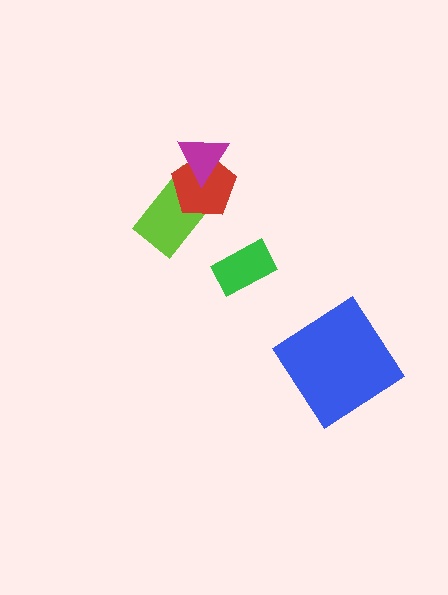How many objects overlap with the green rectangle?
0 objects overlap with the green rectangle.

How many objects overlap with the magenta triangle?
2 objects overlap with the magenta triangle.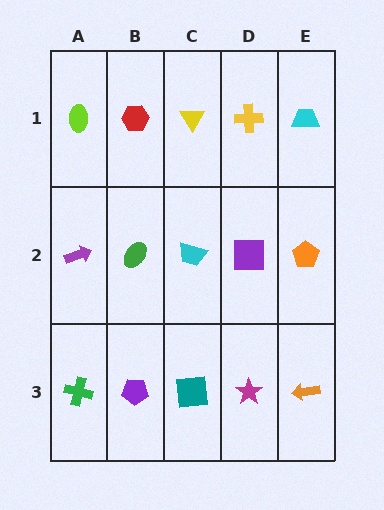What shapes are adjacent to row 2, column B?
A red hexagon (row 1, column B), a purple pentagon (row 3, column B), a purple arrow (row 2, column A), a cyan trapezoid (row 2, column C).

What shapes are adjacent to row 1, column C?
A cyan trapezoid (row 2, column C), a red hexagon (row 1, column B), a yellow cross (row 1, column D).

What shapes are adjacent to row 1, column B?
A green ellipse (row 2, column B), a lime ellipse (row 1, column A), a yellow triangle (row 1, column C).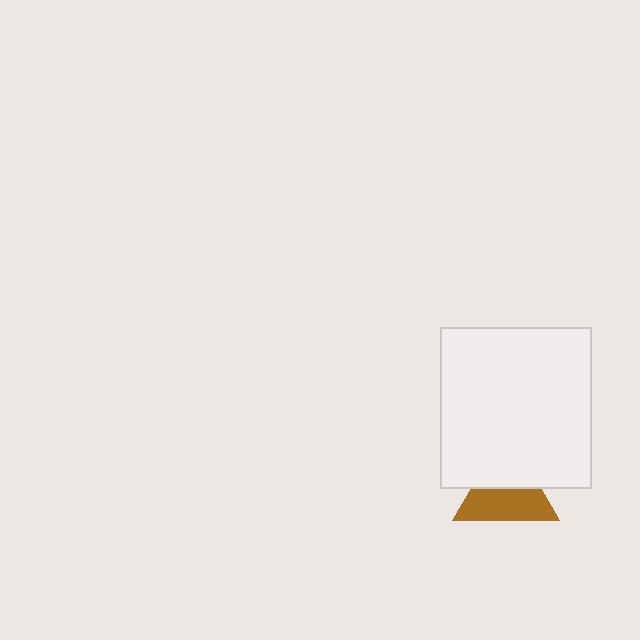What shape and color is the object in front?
The object in front is a white rectangle.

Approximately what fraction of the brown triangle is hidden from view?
Roughly 43% of the brown triangle is hidden behind the white rectangle.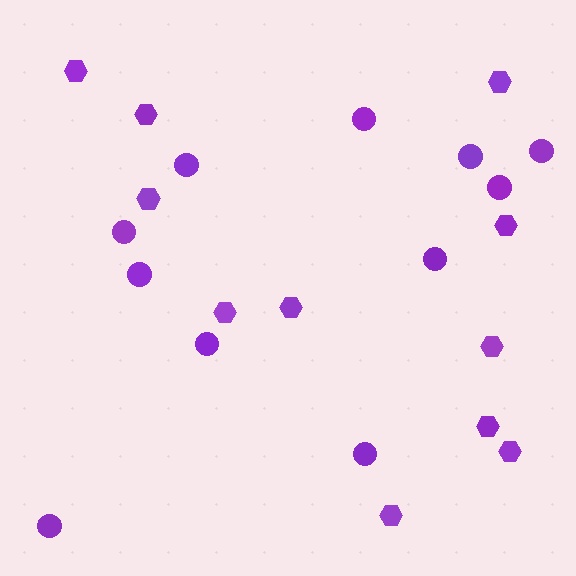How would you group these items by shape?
There are 2 groups: one group of hexagons (11) and one group of circles (11).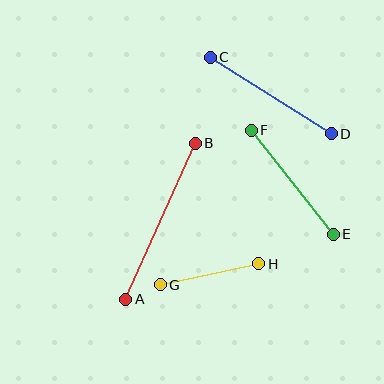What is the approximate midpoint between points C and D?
The midpoint is at approximately (271, 95) pixels.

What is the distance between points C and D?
The distance is approximately 143 pixels.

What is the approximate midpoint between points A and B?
The midpoint is at approximately (161, 221) pixels.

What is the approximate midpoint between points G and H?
The midpoint is at approximately (210, 274) pixels.